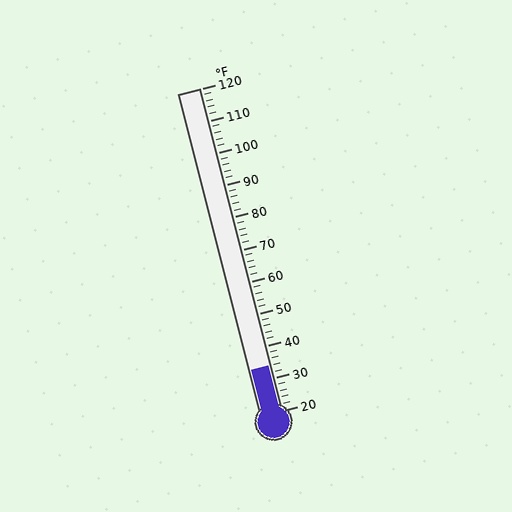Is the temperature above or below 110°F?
The temperature is below 110°F.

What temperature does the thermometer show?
The thermometer shows approximately 34°F.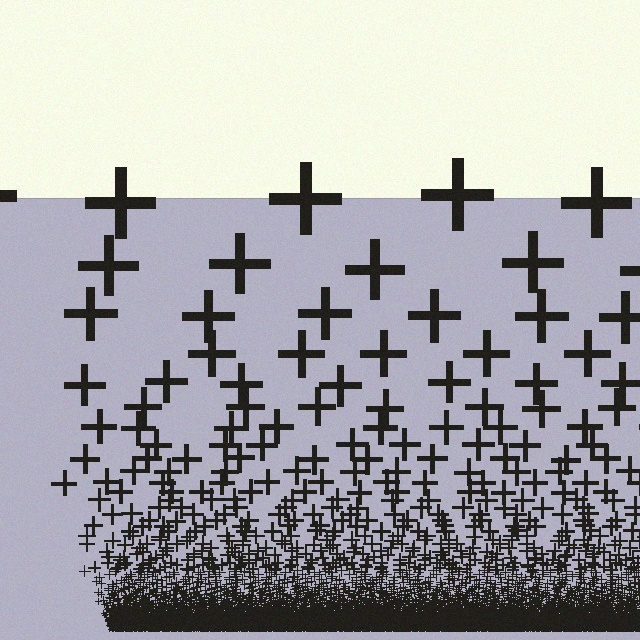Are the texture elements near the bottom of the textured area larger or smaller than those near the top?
Smaller. The gradient is inverted — elements near the bottom are smaller and denser.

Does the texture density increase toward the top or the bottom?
Density increases toward the bottom.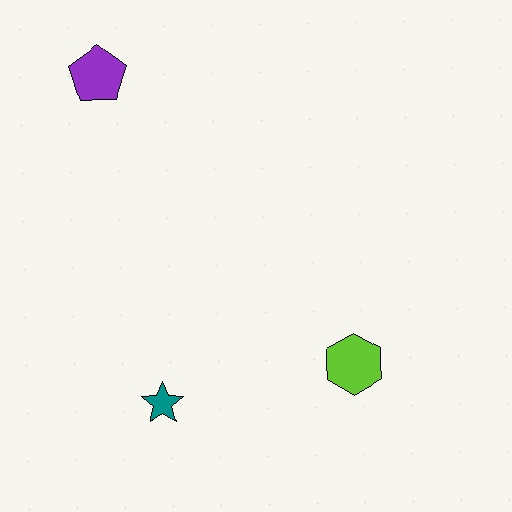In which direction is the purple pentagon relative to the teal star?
The purple pentagon is above the teal star.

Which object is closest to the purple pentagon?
The teal star is closest to the purple pentagon.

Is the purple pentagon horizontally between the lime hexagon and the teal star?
No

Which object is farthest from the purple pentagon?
The lime hexagon is farthest from the purple pentagon.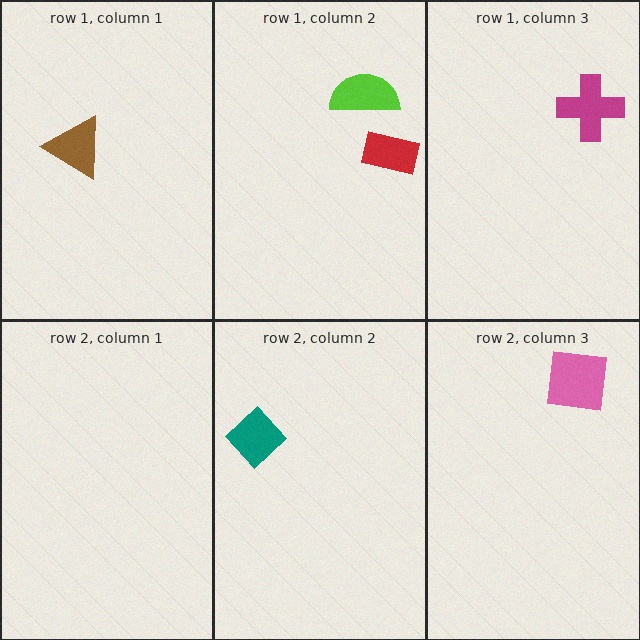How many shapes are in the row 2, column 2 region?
1.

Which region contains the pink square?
The row 2, column 3 region.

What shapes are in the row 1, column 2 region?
The red rectangle, the lime semicircle.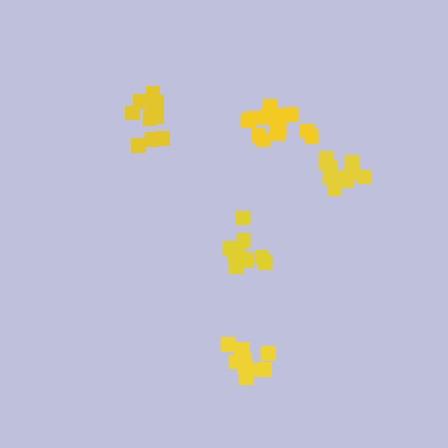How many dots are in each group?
Group 1: 12 dots, Group 2: 13 dots, Group 3: 11 dots, Group 4: 10 dots, Group 5: 16 dots (62 total).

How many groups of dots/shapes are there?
There are 5 groups.